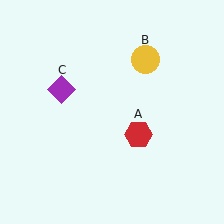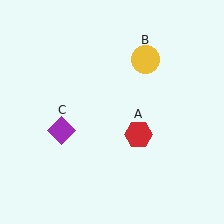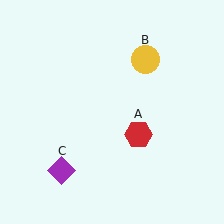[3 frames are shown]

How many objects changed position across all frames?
1 object changed position: purple diamond (object C).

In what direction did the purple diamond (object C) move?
The purple diamond (object C) moved down.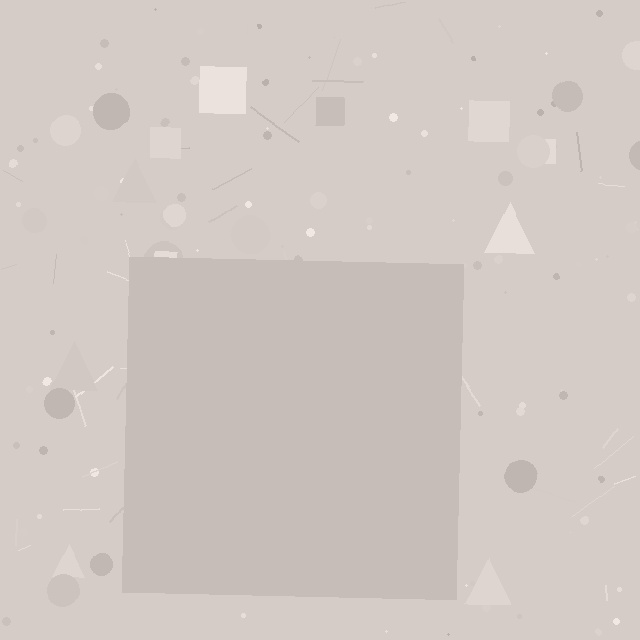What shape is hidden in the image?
A square is hidden in the image.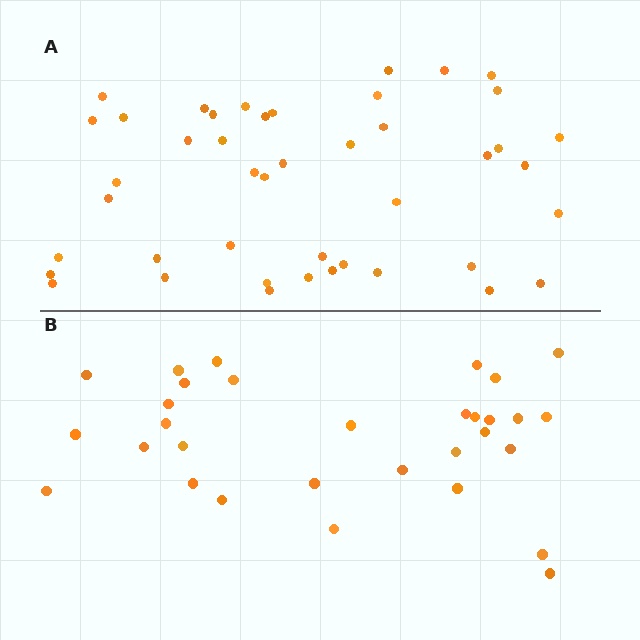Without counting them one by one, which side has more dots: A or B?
Region A (the top region) has more dots.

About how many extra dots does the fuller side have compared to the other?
Region A has approximately 15 more dots than region B.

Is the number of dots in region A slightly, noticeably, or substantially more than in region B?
Region A has noticeably more, but not dramatically so. The ratio is roughly 1.4 to 1.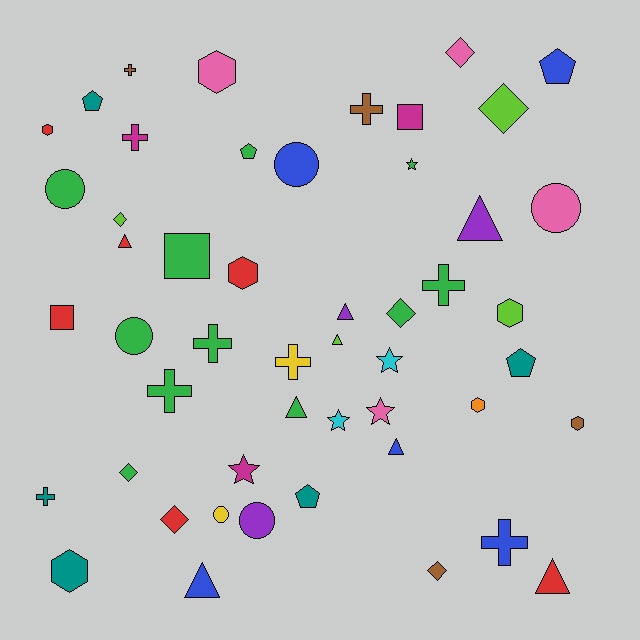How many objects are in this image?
There are 50 objects.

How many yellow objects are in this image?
There are 2 yellow objects.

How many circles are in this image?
There are 6 circles.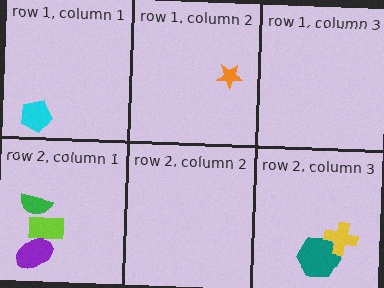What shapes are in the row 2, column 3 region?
The teal hexagon, the yellow cross.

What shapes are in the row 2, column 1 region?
The lime rectangle, the green semicircle, the purple ellipse.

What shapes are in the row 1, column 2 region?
The orange star.